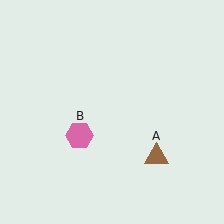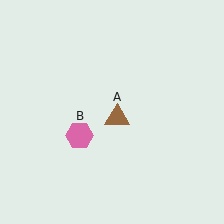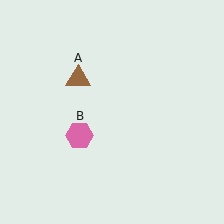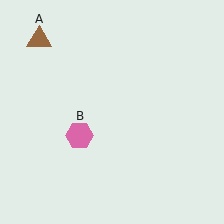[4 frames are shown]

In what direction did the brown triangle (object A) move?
The brown triangle (object A) moved up and to the left.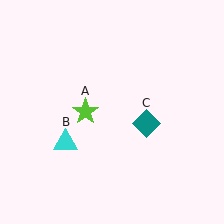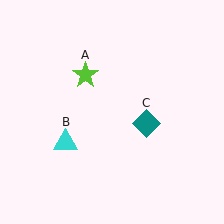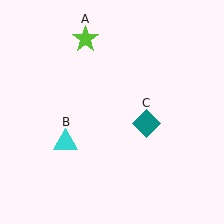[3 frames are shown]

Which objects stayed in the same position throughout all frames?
Cyan triangle (object B) and teal diamond (object C) remained stationary.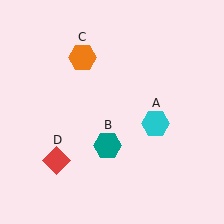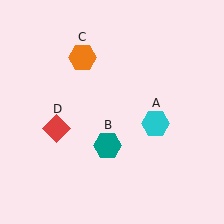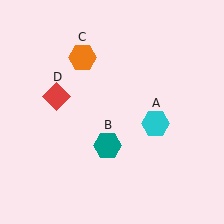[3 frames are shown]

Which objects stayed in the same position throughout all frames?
Cyan hexagon (object A) and teal hexagon (object B) and orange hexagon (object C) remained stationary.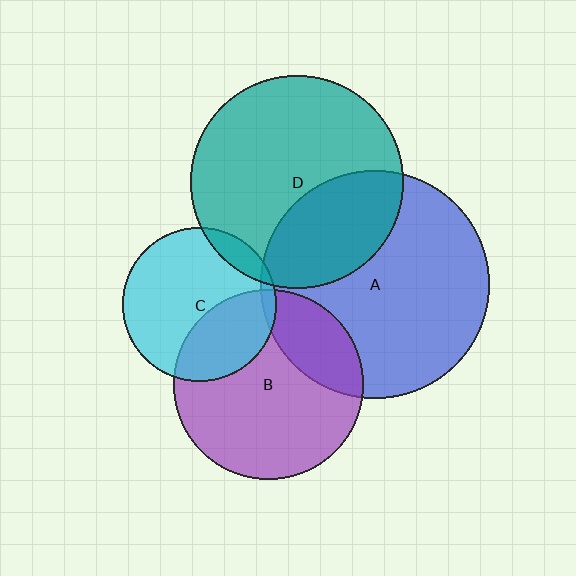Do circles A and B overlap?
Yes.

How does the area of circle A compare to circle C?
Approximately 2.2 times.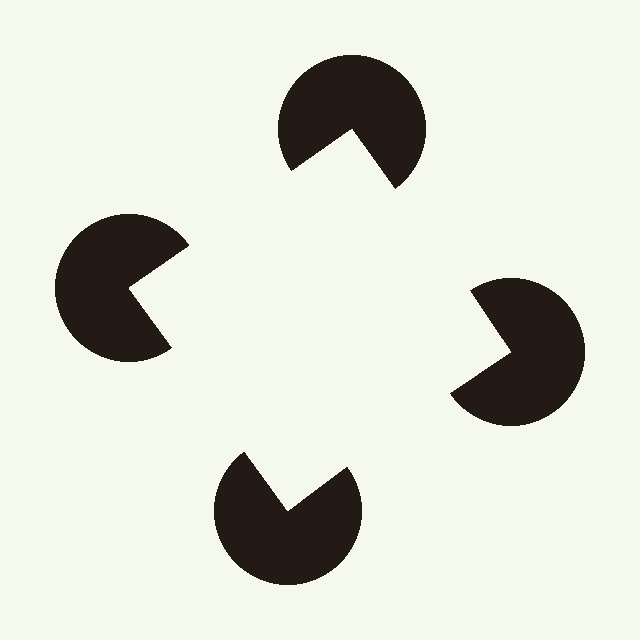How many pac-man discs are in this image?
There are 4 — one at each vertex of the illusory square.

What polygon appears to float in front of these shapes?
An illusory square — its edges are inferred from the aligned wedge cuts in the pac-man discs, not physically drawn.